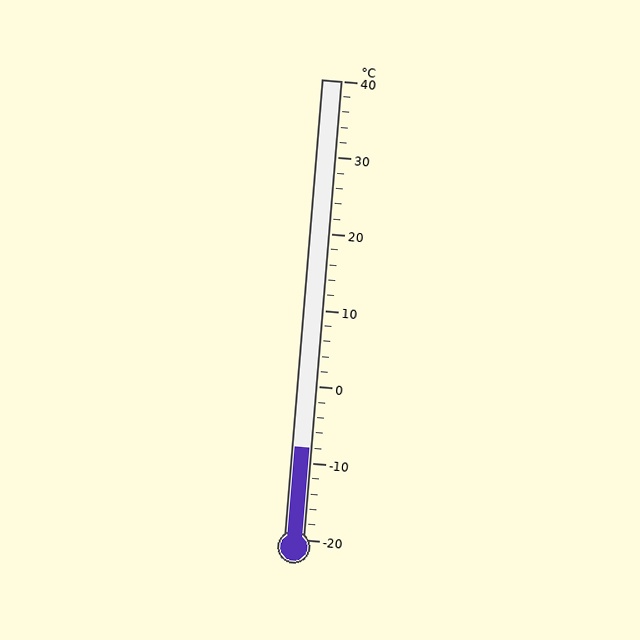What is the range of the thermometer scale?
The thermometer scale ranges from -20°C to 40°C.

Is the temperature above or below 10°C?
The temperature is below 10°C.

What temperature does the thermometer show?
The thermometer shows approximately -8°C.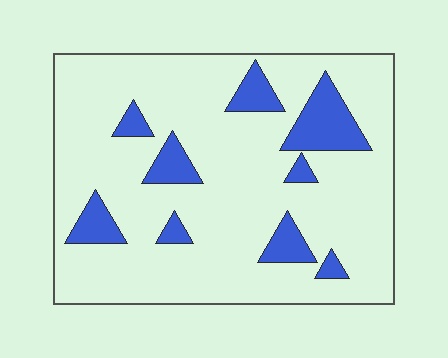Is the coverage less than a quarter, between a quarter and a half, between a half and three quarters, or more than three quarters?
Less than a quarter.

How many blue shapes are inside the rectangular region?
9.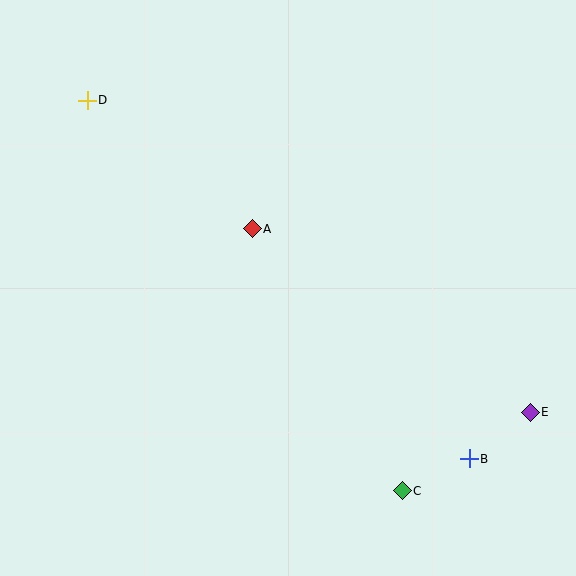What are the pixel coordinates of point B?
Point B is at (469, 459).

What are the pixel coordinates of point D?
Point D is at (87, 100).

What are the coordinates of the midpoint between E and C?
The midpoint between E and C is at (466, 451).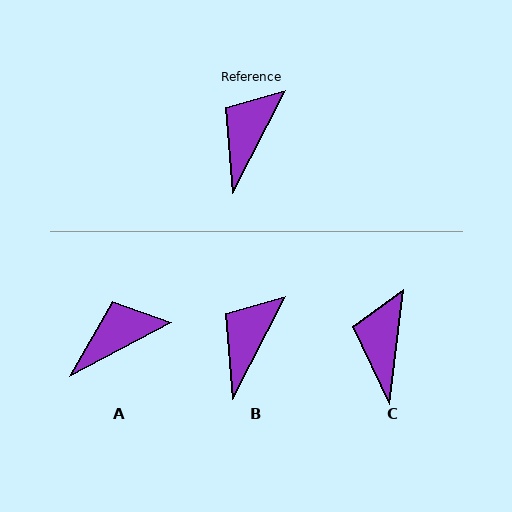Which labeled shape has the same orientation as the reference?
B.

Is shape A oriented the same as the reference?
No, it is off by about 35 degrees.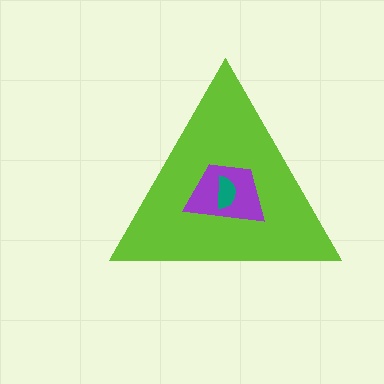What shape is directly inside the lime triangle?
The purple trapezoid.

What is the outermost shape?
The lime triangle.